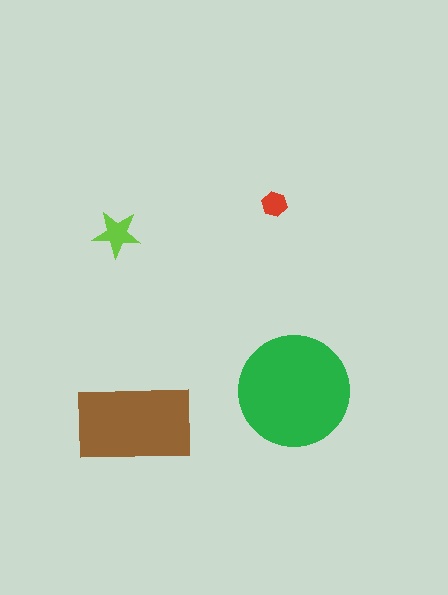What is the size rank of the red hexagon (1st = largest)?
4th.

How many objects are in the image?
There are 4 objects in the image.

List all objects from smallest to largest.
The red hexagon, the lime star, the brown rectangle, the green circle.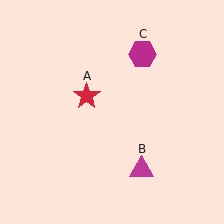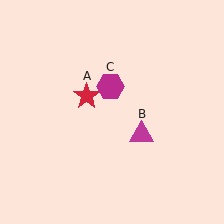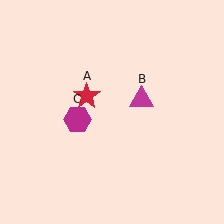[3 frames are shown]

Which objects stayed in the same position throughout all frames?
Red star (object A) remained stationary.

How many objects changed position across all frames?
2 objects changed position: magenta triangle (object B), magenta hexagon (object C).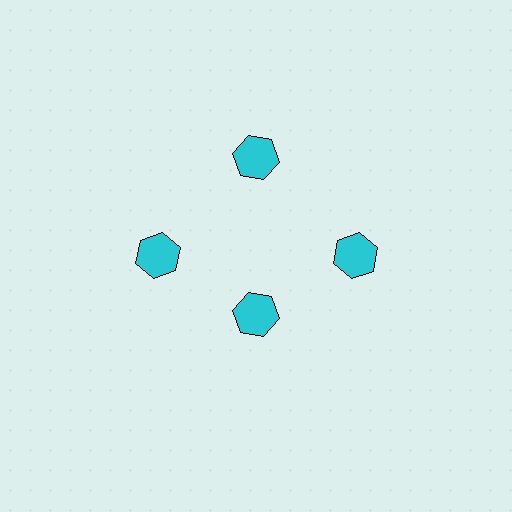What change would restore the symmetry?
The symmetry would be restored by moving it outward, back onto the ring so that all 4 hexagons sit at equal angles and equal distance from the center.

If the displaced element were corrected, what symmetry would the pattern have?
It would have 4-fold rotational symmetry — the pattern would map onto itself every 90 degrees.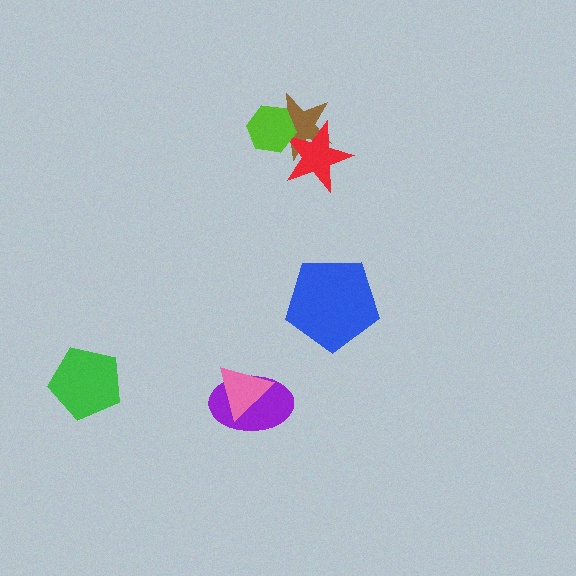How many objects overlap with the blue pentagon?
0 objects overlap with the blue pentagon.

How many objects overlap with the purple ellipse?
1 object overlaps with the purple ellipse.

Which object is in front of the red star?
The lime hexagon is in front of the red star.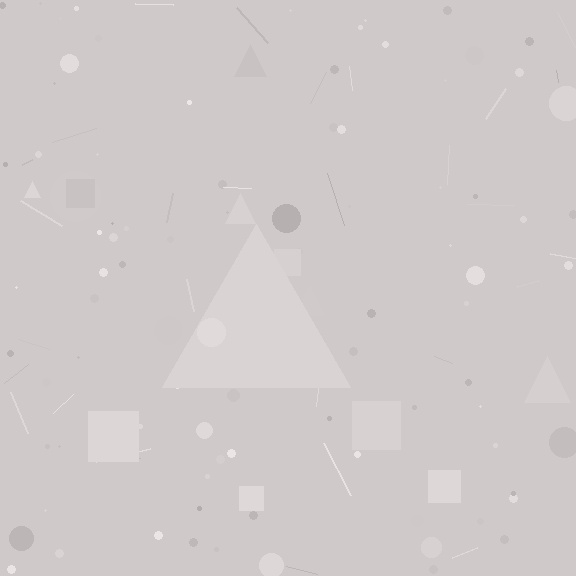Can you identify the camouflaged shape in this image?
The camouflaged shape is a triangle.